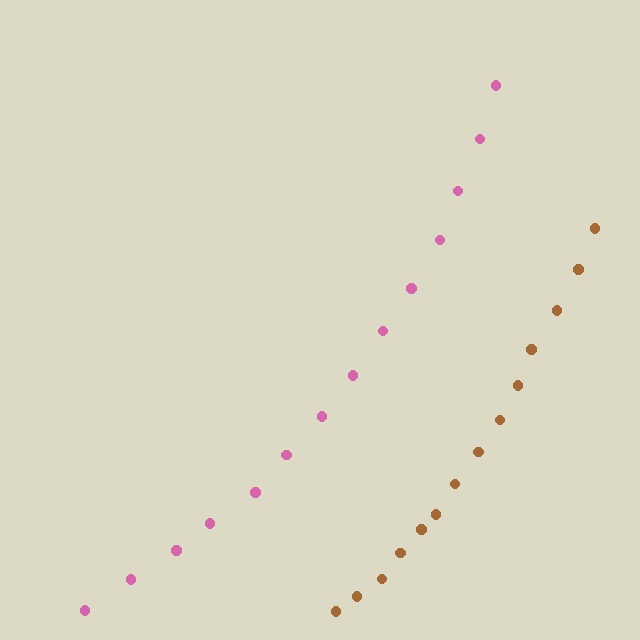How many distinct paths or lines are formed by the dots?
There are 2 distinct paths.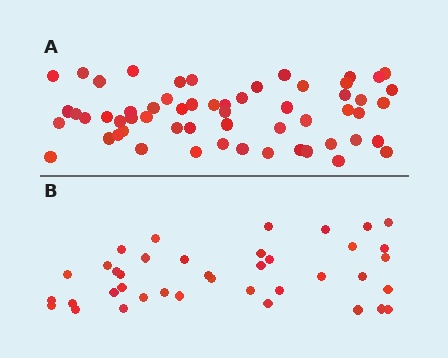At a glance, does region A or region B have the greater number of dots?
Region A (the top region) has more dots.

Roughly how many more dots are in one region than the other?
Region A has approximately 20 more dots than region B.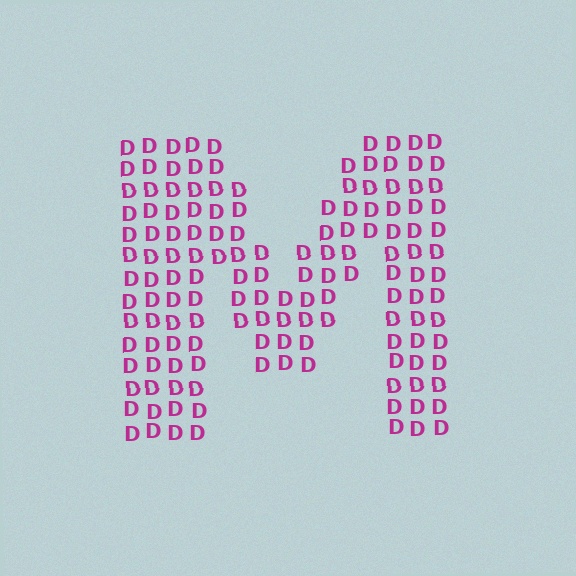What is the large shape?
The large shape is the letter M.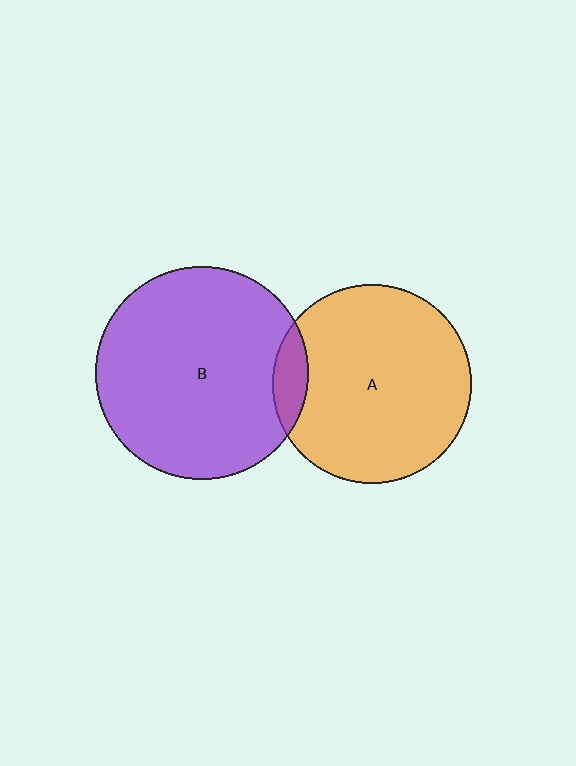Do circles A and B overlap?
Yes.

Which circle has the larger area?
Circle B (purple).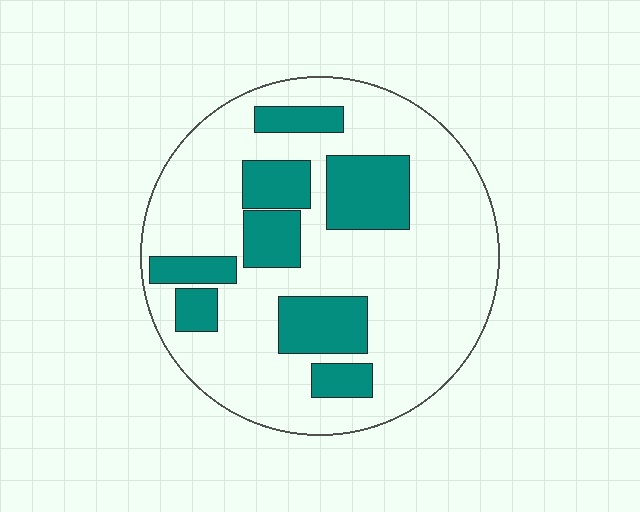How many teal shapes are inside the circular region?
8.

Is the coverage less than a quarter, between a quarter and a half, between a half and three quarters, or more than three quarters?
Between a quarter and a half.